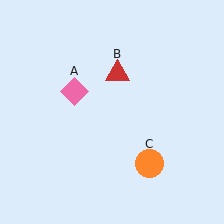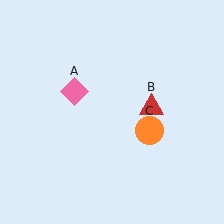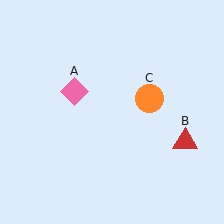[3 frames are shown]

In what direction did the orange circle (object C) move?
The orange circle (object C) moved up.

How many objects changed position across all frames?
2 objects changed position: red triangle (object B), orange circle (object C).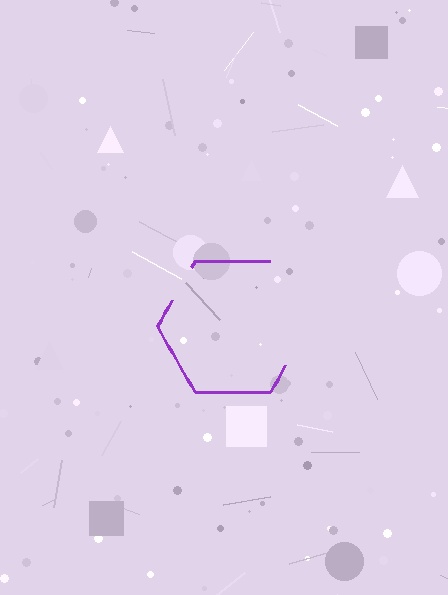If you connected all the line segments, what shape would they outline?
They would outline a hexagon.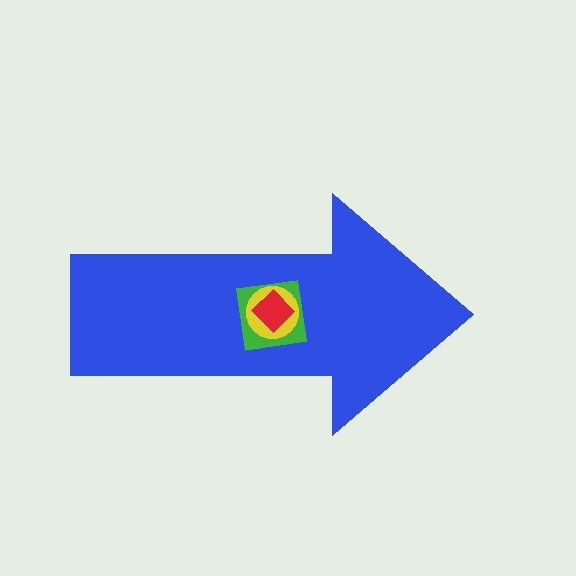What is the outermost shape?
The blue arrow.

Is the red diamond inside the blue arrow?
Yes.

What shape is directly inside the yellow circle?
The red diamond.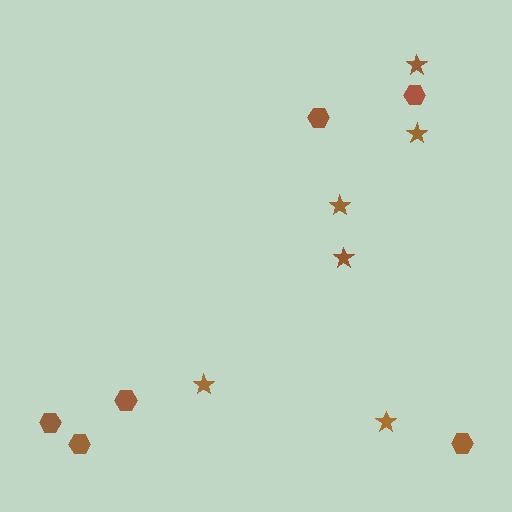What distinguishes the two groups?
There are 2 groups: one group of hexagons (6) and one group of stars (6).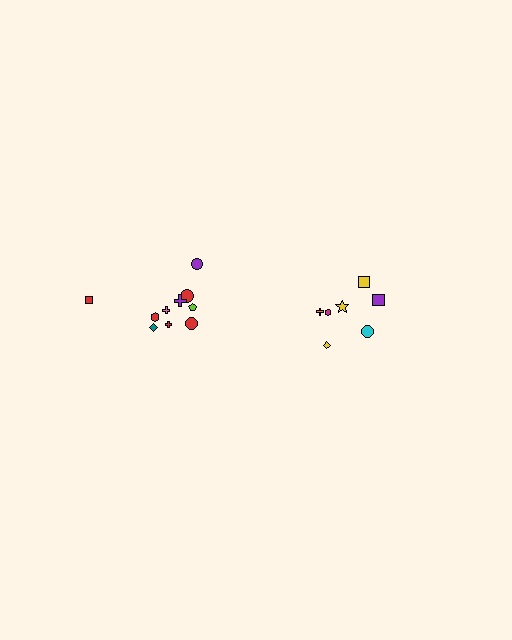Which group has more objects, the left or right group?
The left group.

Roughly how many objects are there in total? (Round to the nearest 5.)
Roughly 15 objects in total.